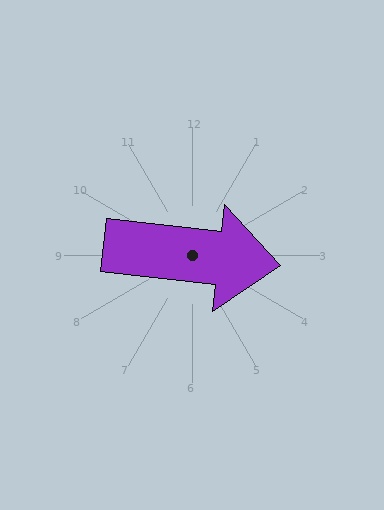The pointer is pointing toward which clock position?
Roughly 3 o'clock.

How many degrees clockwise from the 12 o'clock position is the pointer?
Approximately 97 degrees.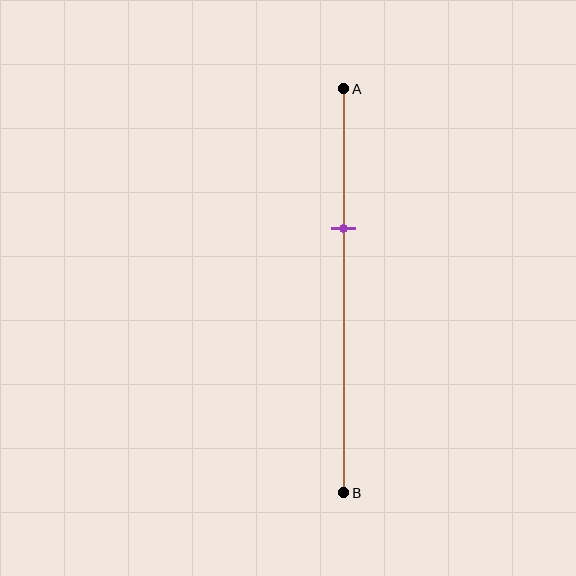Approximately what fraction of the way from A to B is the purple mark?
The purple mark is approximately 35% of the way from A to B.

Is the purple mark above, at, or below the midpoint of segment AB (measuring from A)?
The purple mark is above the midpoint of segment AB.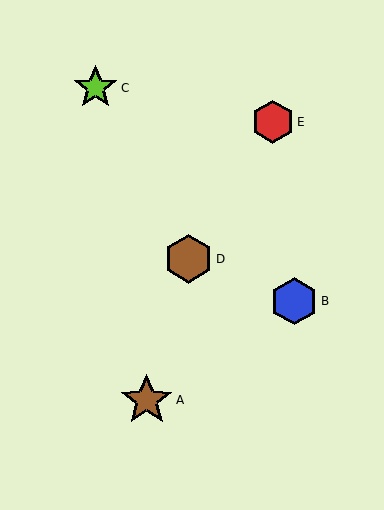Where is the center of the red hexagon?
The center of the red hexagon is at (273, 122).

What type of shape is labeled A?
Shape A is a brown star.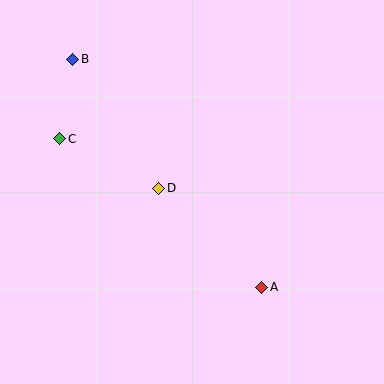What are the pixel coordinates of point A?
Point A is at (262, 287).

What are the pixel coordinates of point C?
Point C is at (60, 139).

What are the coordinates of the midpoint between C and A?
The midpoint between C and A is at (161, 213).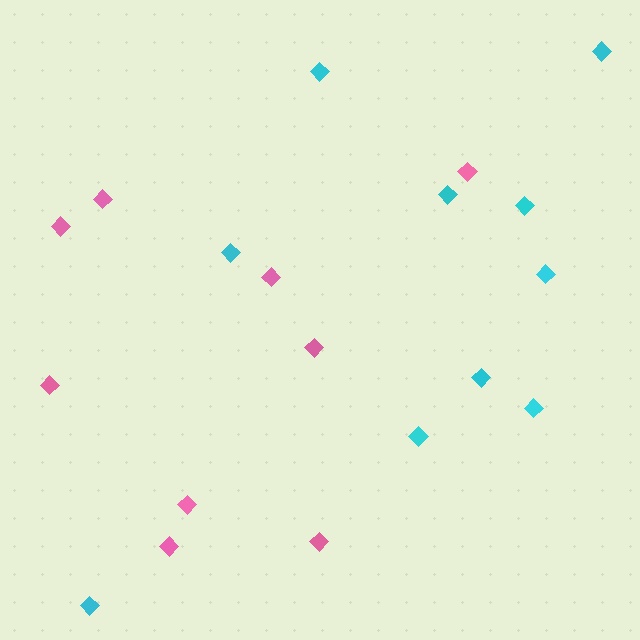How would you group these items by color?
There are 2 groups: one group of cyan diamonds (10) and one group of pink diamonds (9).